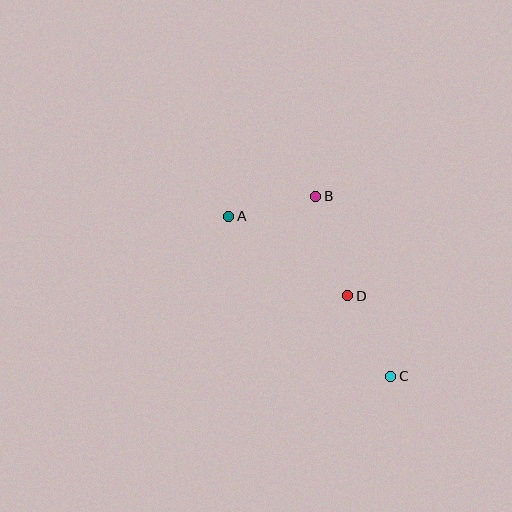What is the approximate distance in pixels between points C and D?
The distance between C and D is approximately 91 pixels.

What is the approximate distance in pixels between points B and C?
The distance between B and C is approximately 195 pixels.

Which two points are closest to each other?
Points A and B are closest to each other.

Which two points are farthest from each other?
Points A and C are farthest from each other.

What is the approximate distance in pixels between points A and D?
The distance between A and D is approximately 143 pixels.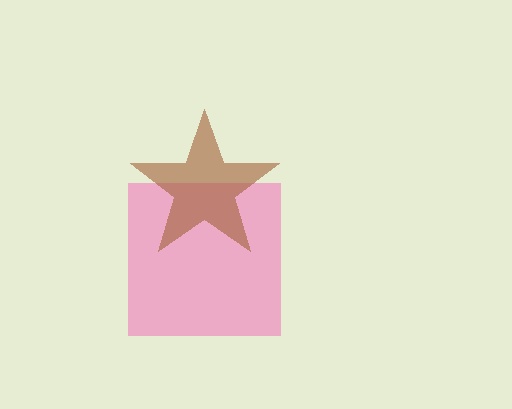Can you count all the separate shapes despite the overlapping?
Yes, there are 2 separate shapes.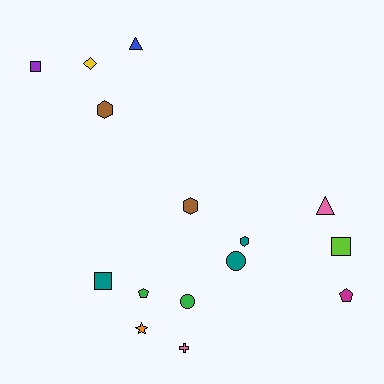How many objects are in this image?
There are 15 objects.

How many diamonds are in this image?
There is 1 diamond.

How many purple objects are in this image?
There is 1 purple object.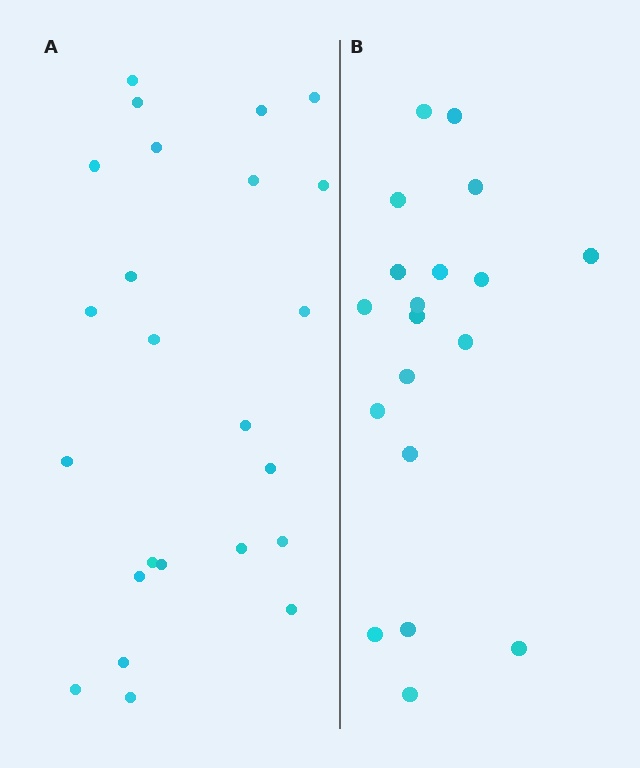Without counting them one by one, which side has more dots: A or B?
Region A (the left region) has more dots.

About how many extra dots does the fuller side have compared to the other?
Region A has about 5 more dots than region B.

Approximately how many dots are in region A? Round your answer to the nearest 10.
About 20 dots. (The exact count is 24, which rounds to 20.)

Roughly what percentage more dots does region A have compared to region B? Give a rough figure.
About 25% more.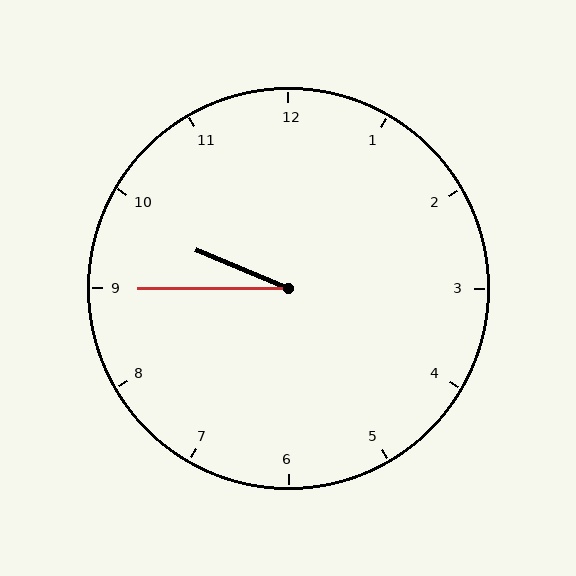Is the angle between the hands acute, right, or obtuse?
It is acute.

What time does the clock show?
9:45.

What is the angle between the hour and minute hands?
Approximately 22 degrees.